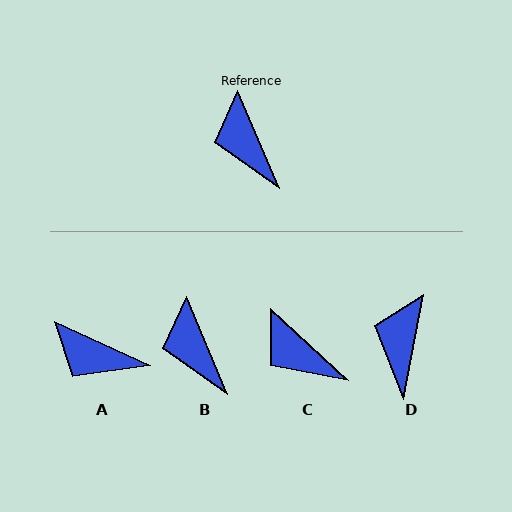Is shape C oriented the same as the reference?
No, it is off by about 24 degrees.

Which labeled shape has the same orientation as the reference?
B.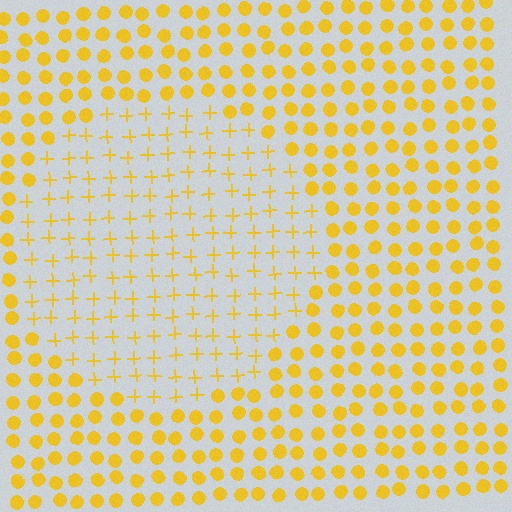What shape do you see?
I see a circle.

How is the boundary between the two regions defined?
The boundary is defined by a change in element shape: plus signs inside vs. circles outside. All elements share the same color and spacing.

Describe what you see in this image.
The image is filled with small yellow elements arranged in a uniform grid. A circle-shaped region contains plus signs, while the surrounding area contains circles. The boundary is defined purely by the change in element shape.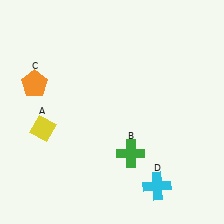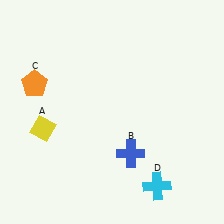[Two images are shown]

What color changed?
The cross (B) changed from green in Image 1 to blue in Image 2.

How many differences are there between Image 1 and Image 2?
There is 1 difference between the two images.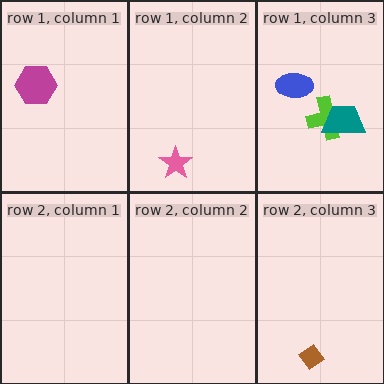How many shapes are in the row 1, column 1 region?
1.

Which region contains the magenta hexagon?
The row 1, column 1 region.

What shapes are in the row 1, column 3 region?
The lime cross, the blue ellipse, the teal trapezoid.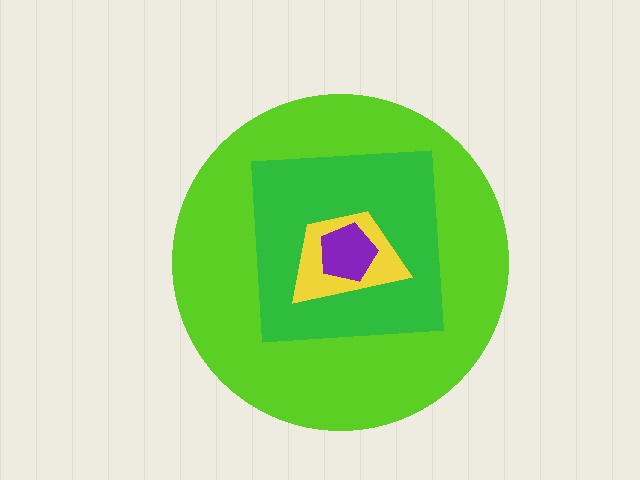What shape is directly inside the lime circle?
The green square.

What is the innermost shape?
The purple pentagon.